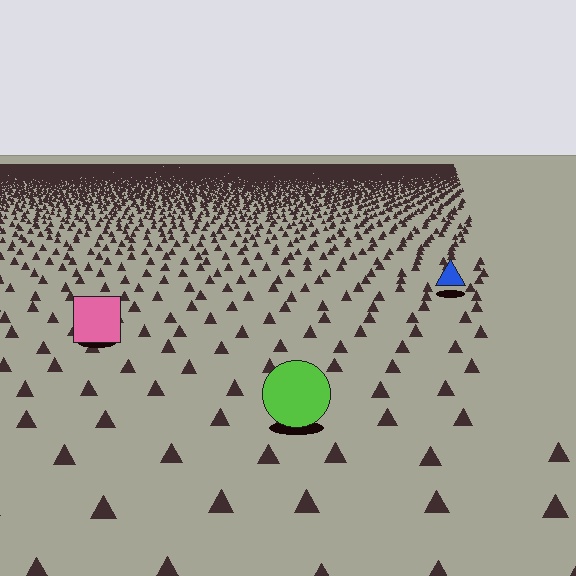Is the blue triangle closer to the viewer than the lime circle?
No. The lime circle is closer — you can tell from the texture gradient: the ground texture is coarser near it.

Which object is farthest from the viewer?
The blue triangle is farthest from the viewer. It appears smaller and the ground texture around it is denser.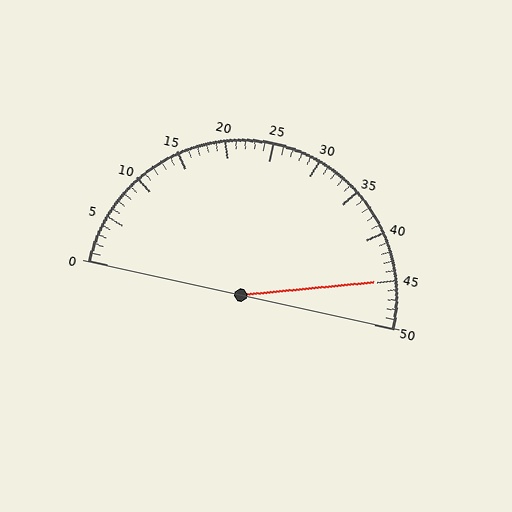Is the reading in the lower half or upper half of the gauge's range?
The reading is in the upper half of the range (0 to 50).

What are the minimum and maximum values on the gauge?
The gauge ranges from 0 to 50.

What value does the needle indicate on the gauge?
The needle indicates approximately 45.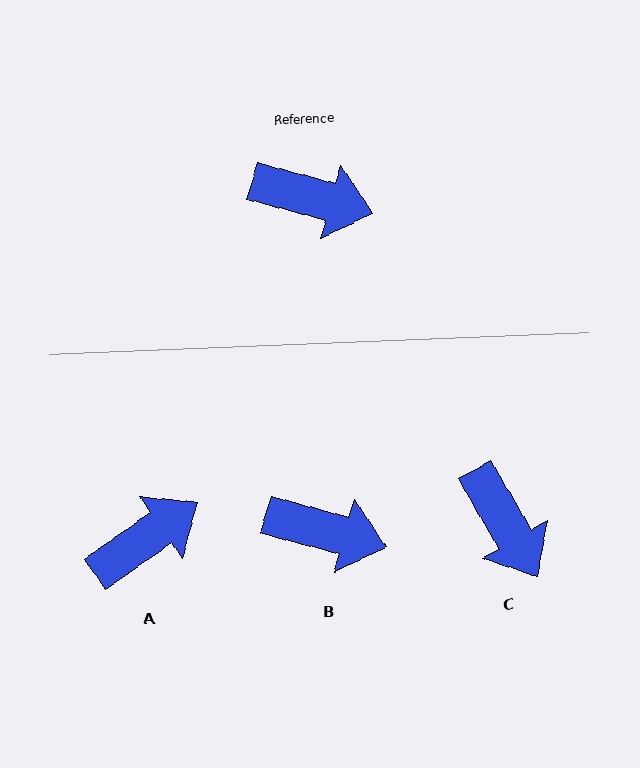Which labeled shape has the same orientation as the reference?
B.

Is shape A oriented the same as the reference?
No, it is off by about 50 degrees.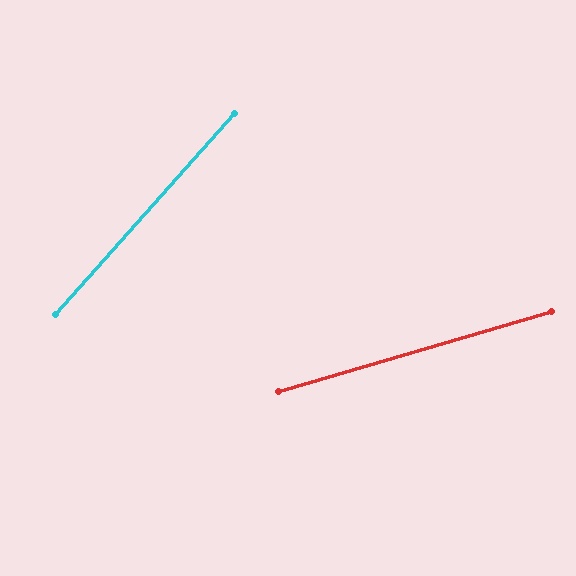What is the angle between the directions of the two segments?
Approximately 32 degrees.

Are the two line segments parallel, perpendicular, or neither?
Neither parallel nor perpendicular — they differ by about 32°.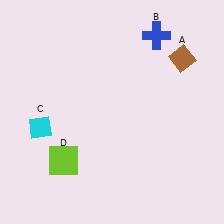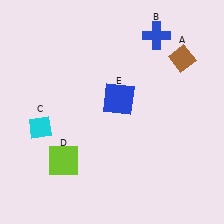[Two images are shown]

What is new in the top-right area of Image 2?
A blue square (E) was added in the top-right area of Image 2.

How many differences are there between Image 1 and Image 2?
There is 1 difference between the two images.